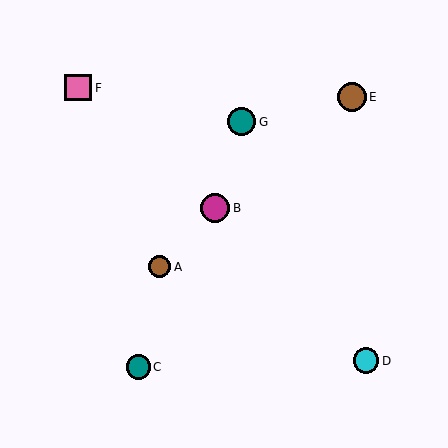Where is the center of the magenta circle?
The center of the magenta circle is at (215, 208).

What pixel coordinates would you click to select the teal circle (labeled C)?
Click at (138, 367) to select the teal circle C.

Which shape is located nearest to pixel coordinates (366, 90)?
The brown circle (labeled E) at (352, 97) is nearest to that location.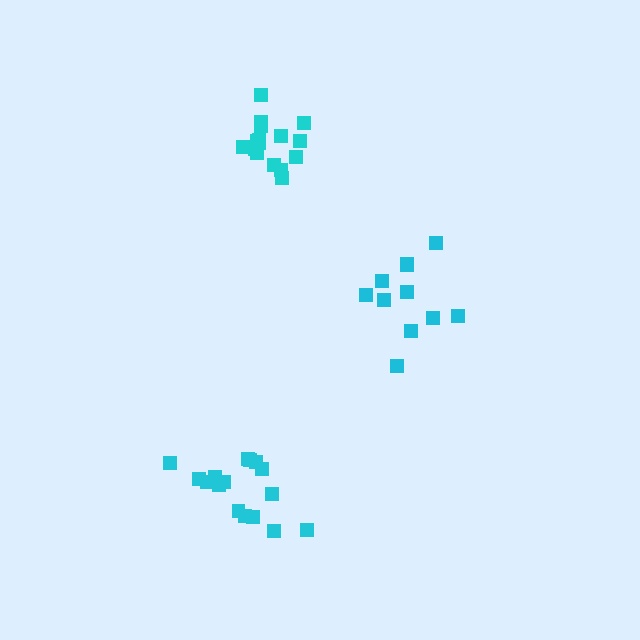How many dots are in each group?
Group 1: 16 dots, Group 2: 16 dots, Group 3: 11 dots (43 total).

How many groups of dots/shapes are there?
There are 3 groups.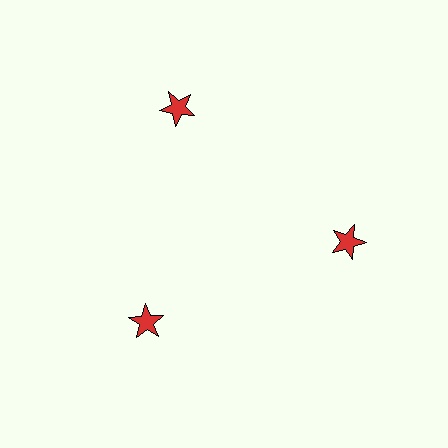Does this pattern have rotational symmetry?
Yes, this pattern has 3-fold rotational symmetry. It looks the same after rotating 120 degrees around the center.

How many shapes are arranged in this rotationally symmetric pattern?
There are 3 shapes, arranged in 3 groups of 1.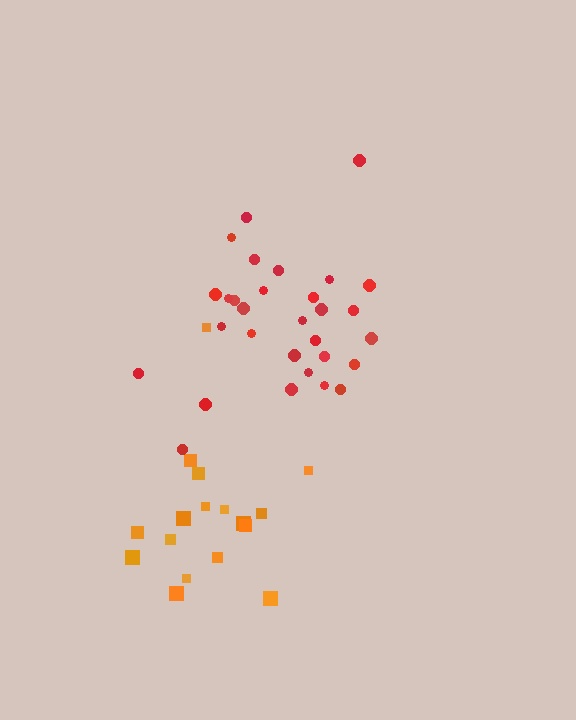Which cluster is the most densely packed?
Red.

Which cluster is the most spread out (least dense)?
Orange.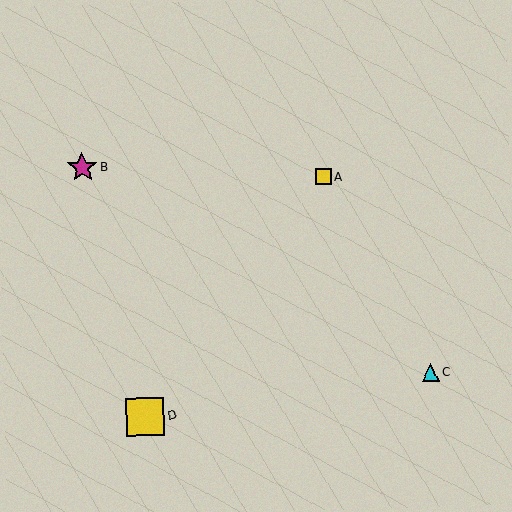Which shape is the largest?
The yellow square (labeled D) is the largest.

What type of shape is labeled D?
Shape D is a yellow square.